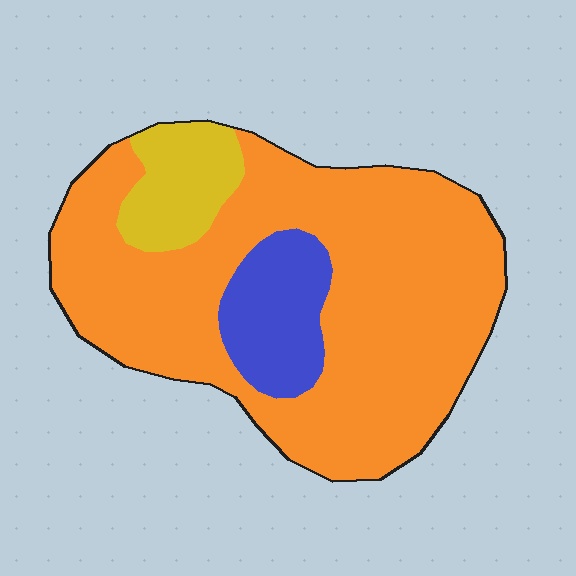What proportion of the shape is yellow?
Yellow takes up less than a sixth of the shape.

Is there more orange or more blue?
Orange.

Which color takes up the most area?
Orange, at roughly 75%.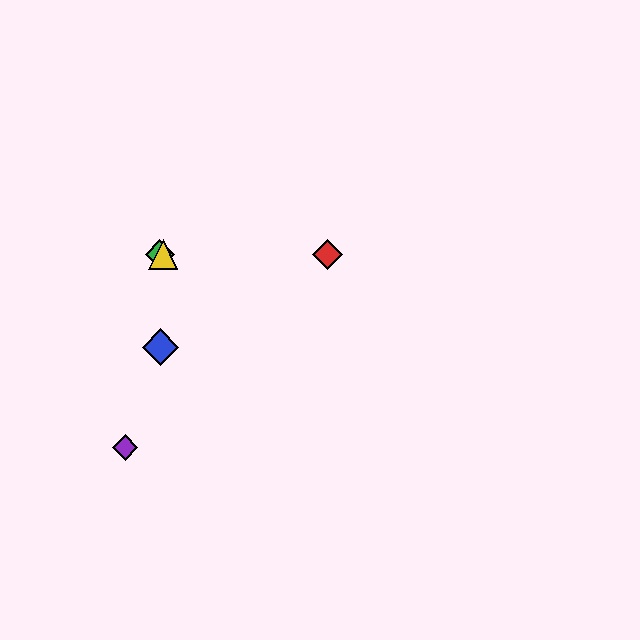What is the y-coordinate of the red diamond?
The red diamond is at y≈254.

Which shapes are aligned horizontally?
The red diamond, the green diamond, the yellow triangle are aligned horizontally.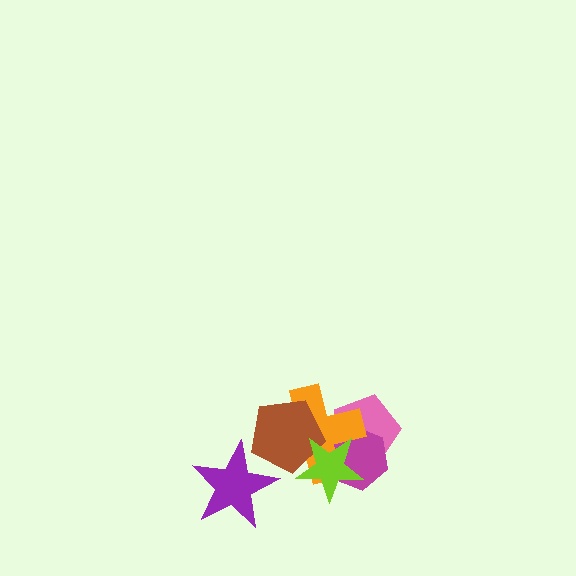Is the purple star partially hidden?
No, no other shape covers it.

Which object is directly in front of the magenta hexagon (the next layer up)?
The orange cross is directly in front of the magenta hexagon.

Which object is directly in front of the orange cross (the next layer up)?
The brown pentagon is directly in front of the orange cross.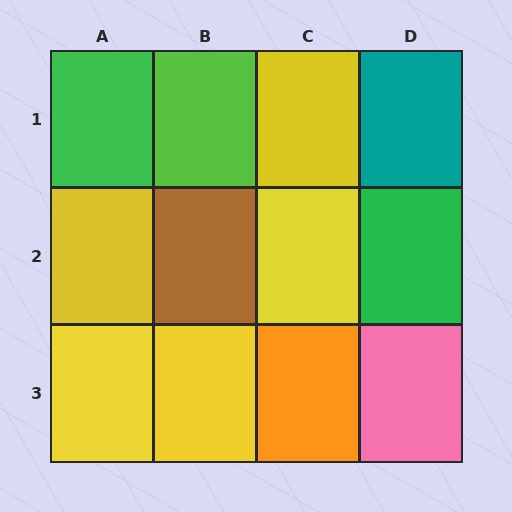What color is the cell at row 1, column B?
Lime.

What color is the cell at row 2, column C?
Yellow.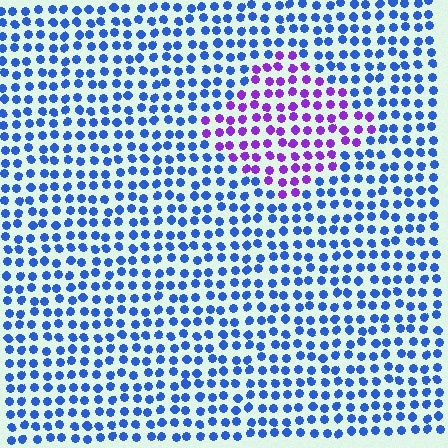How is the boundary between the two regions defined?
The boundary is defined purely by a slight shift in hue (about 56 degrees). Spacing, size, and orientation are identical on both sides.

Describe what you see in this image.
The image is filled with small blue elements in a uniform arrangement. A diamond-shaped region is visible where the elements are tinted to a slightly different hue, forming a subtle color boundary.